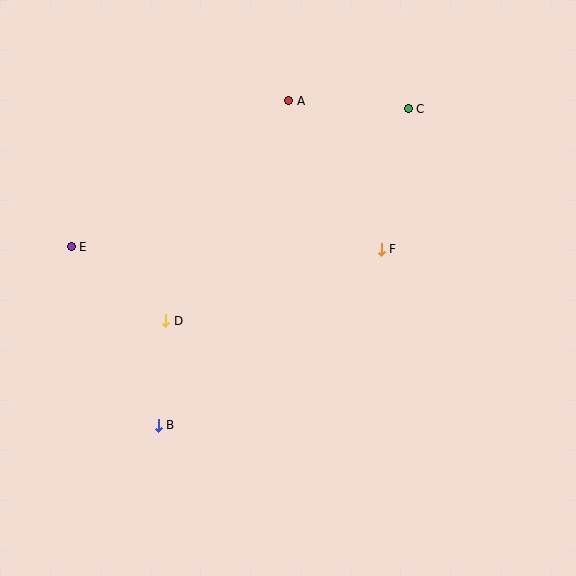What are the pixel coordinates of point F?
Point F is at (381, 249).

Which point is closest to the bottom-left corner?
Point B is closest to the bottom-left corner.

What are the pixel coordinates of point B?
Point B is at (158, 425).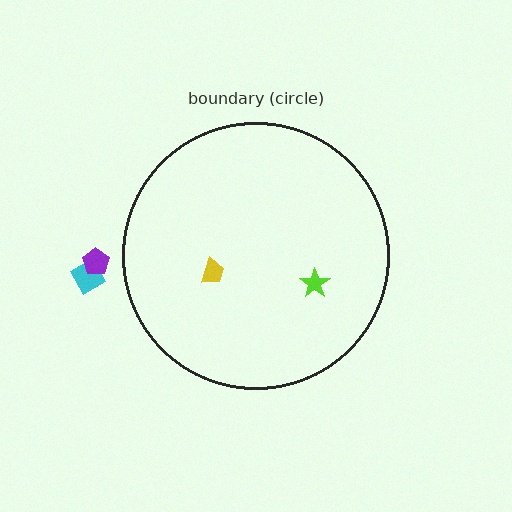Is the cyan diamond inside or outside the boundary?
Outside.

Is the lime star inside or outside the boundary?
Inside.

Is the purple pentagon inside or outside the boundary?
Outside.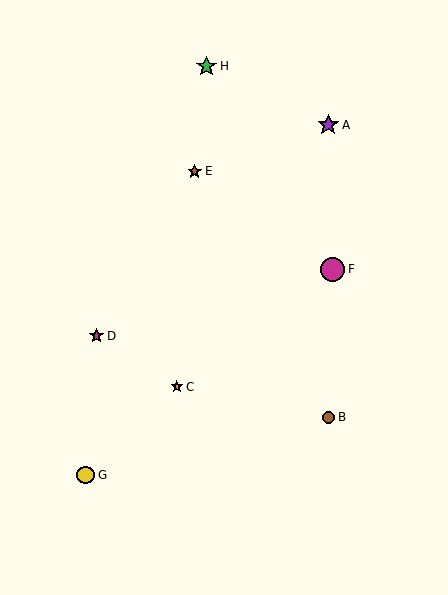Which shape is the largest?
The magenta circle (labeled F) is the largest.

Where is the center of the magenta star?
The center of the magenta star is at (97, 336).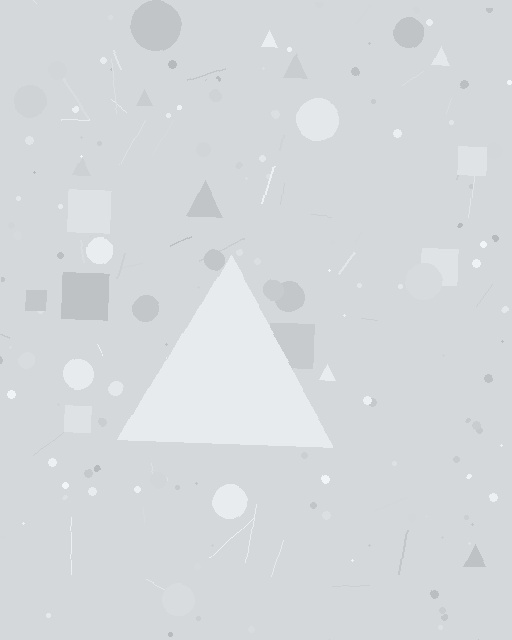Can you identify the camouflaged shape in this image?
The camouflaged shape is a triangle.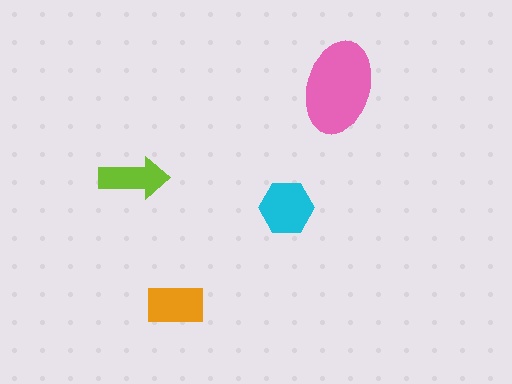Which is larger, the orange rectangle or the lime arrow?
The orange rectangle.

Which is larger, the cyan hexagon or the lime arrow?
The cyan hexagon.